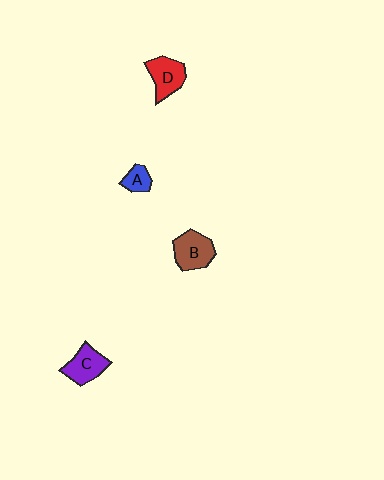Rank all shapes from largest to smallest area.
From largest to smallest: B (brown), D (red), C (purple), A (blue).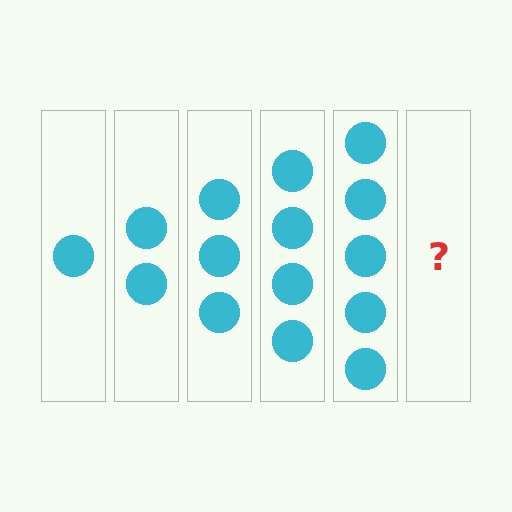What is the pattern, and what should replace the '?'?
The pattern is that each step adds one more circle. The '?' should be 6 circles.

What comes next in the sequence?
The next element should be 6 circles.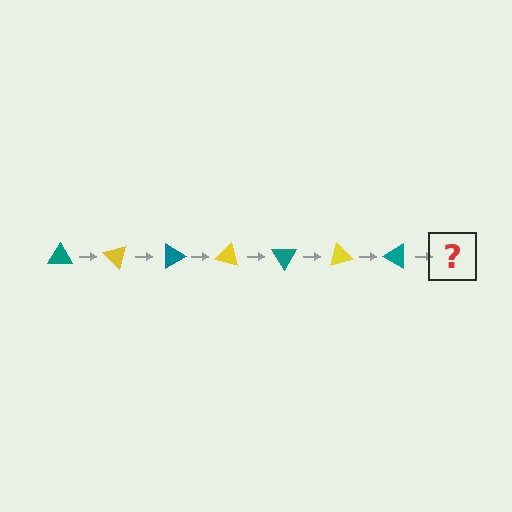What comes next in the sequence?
The next element should be a yellow triangle, rotated 315 degrees from the start.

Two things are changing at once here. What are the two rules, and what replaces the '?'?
The two rules are that it rotates 45 degrees each step and the color cycles through teal and yellow. The '?' should be a yellow triangle, rotated 315 degrees from the start.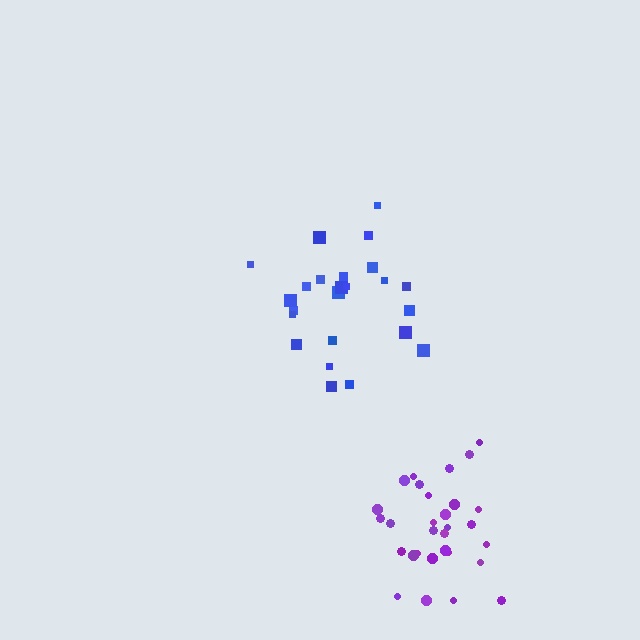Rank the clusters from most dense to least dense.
purple, blue.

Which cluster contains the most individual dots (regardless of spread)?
Purple (30).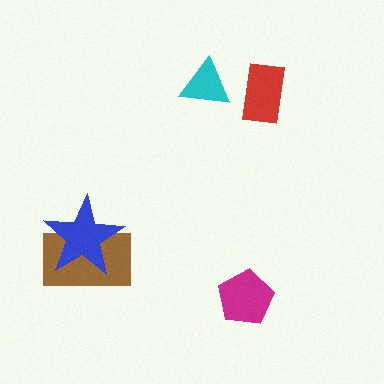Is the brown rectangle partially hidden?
Yes, it is partially covered by another shape.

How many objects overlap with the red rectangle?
0 objects overlap with the red rectangle.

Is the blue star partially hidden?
No, no other shape covers it.